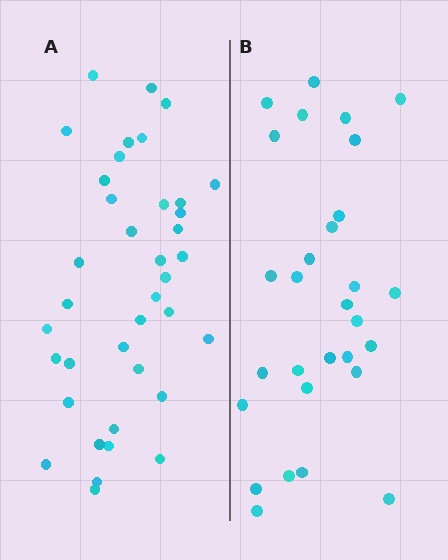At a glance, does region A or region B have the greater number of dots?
Region A (the left region) has more dots.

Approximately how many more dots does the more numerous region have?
Region A has roughly 8 or so more dots than region B.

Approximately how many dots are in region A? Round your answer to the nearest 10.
About 40 dots. (The exact count is 38, which rounds to 40.)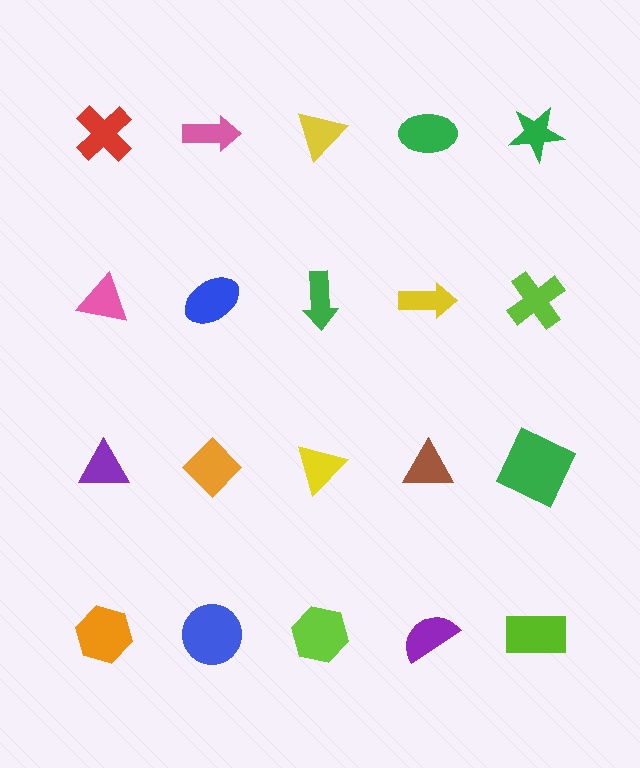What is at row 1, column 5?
A green star.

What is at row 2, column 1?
A pink triangle.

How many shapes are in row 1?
5 shapes.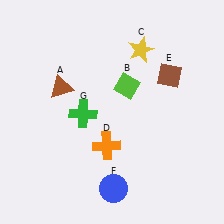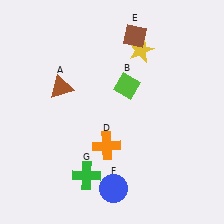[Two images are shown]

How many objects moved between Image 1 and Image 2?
2 objects moved between the two images.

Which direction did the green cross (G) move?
The green cross (G) moved down.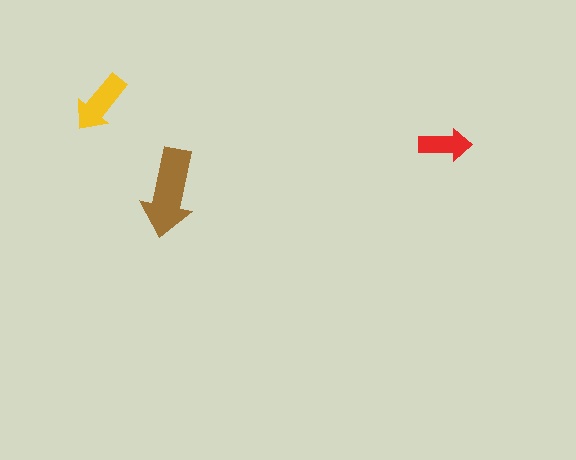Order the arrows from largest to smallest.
the brown one, the yellow one, the red one.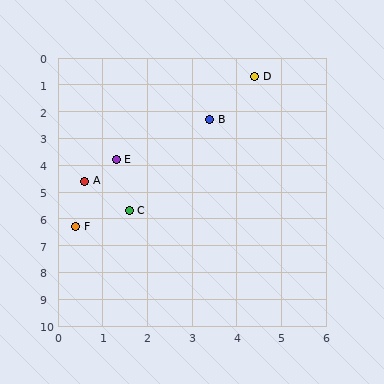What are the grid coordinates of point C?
Point C is at approximately (1.6, 5.7).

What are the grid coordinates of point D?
Point D is at approximately (4.4, 0.7).